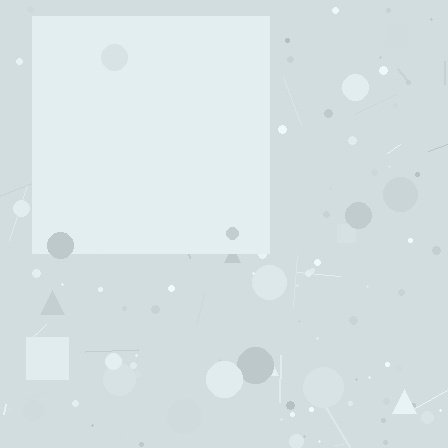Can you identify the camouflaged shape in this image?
The camouflaged shape is a square.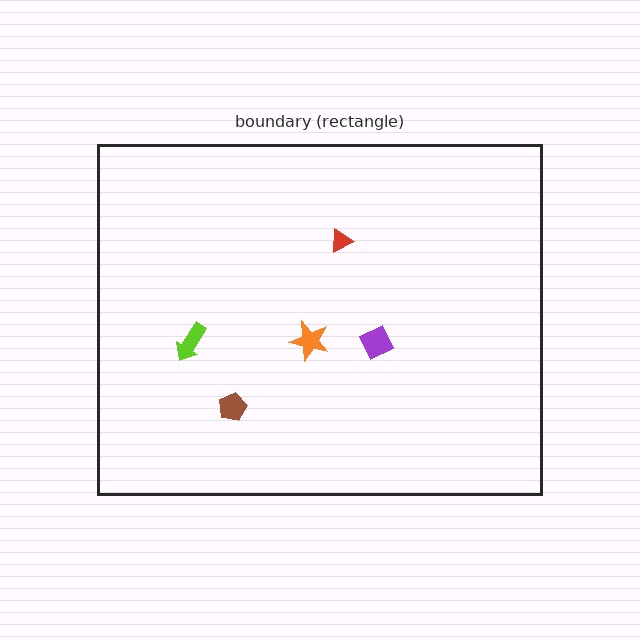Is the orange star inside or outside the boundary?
Inside.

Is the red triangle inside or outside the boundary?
Inside.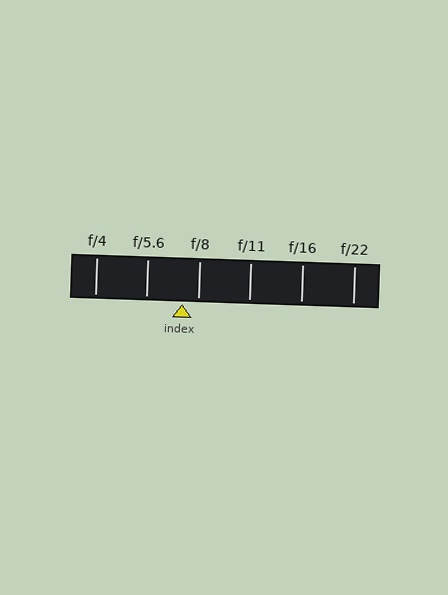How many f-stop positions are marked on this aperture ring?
There are 6 f-stop positions marked.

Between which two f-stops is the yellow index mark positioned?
The index mark is between f/5.6 and f/8.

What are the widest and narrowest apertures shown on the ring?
The widest aperture shown is f/4 and the narrowest is f/22.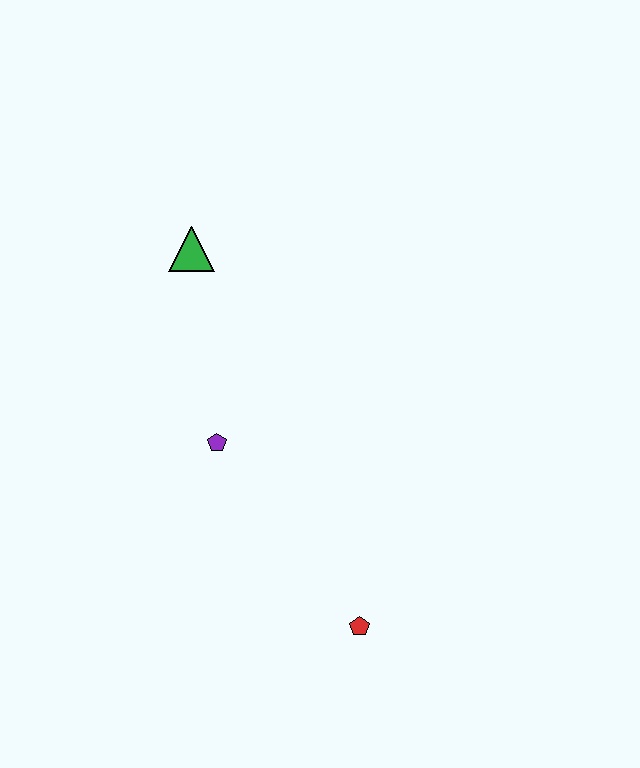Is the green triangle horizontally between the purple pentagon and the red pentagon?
No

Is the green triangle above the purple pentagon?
Yes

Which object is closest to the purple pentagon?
The green triangle is closest to the purple pentagon.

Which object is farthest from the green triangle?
The red pentagon is farthest from the green triangle.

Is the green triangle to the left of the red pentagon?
Yes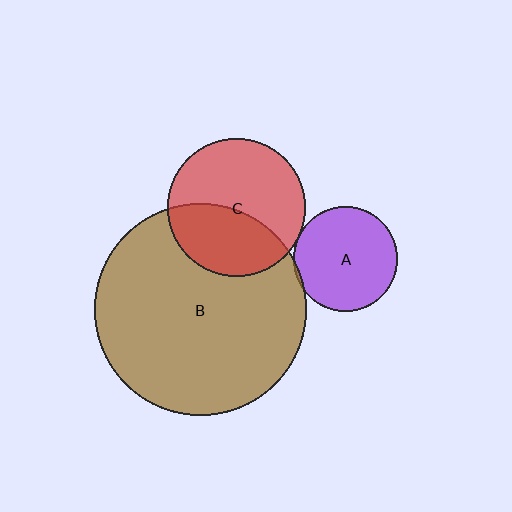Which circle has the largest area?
Circle B (brown).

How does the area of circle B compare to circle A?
Approximately 4.1 times.